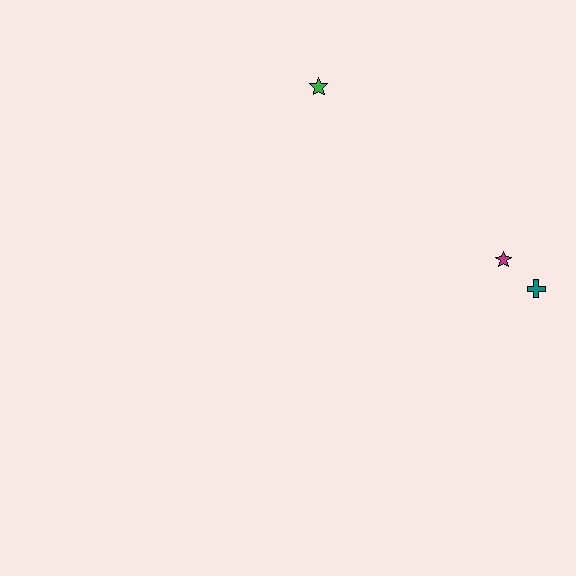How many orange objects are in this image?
There are no orange objects.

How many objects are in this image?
There are 3 objects.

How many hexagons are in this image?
There are no hexagons.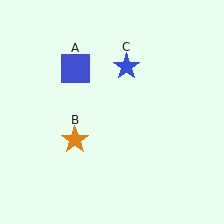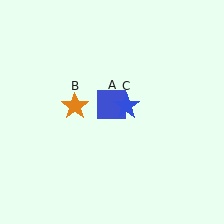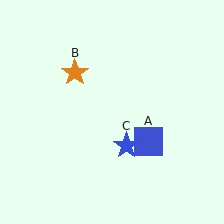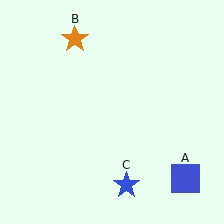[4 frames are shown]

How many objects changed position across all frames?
3 objects changed position: blue square (object A), orange star (object B), blue star (object C).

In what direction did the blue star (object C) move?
The blue star (object C) moved down.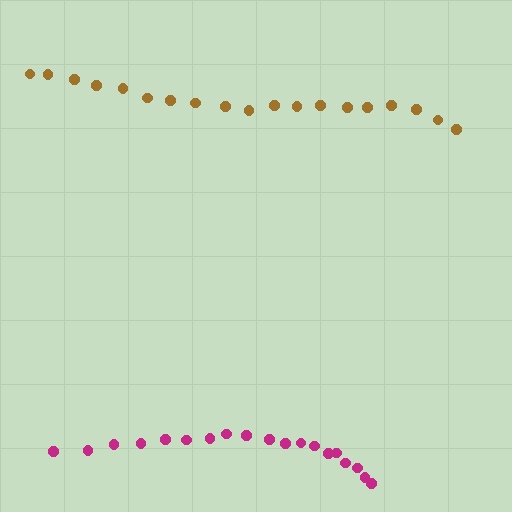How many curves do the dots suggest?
There are 2 distinct paths.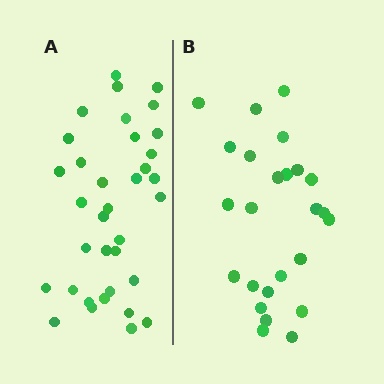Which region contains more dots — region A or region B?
Region A (the left region) has more dots.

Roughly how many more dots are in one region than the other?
Region A has roughly 10 or so more dots than region B.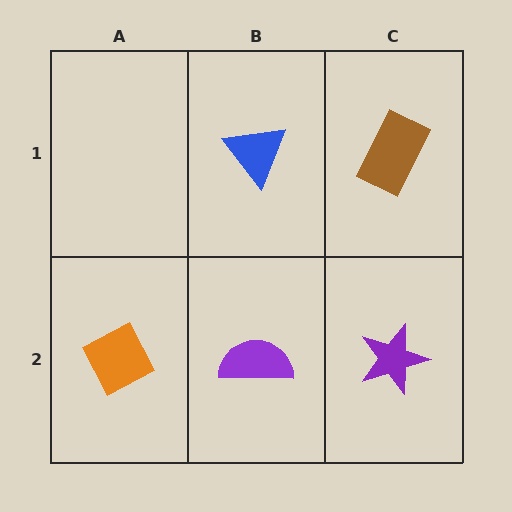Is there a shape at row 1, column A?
No, that cell is empty.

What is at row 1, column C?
A brown rectangle.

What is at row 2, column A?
An orange diamond.